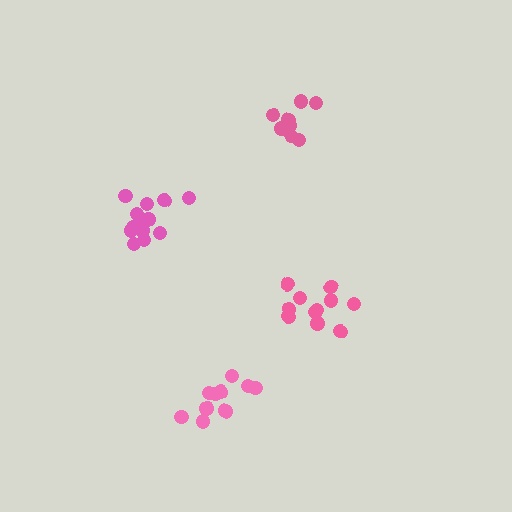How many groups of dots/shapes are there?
There are 4 groups.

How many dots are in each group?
Group 1: 11 dots, Group 2: 13 dots, Group 3: 10 dots, Group 4: 8 dots (42 total).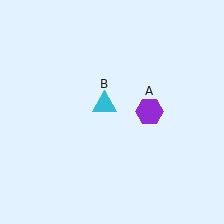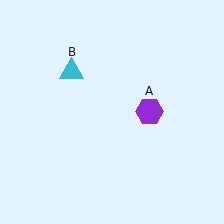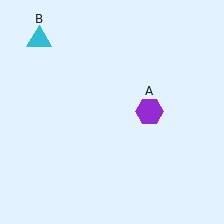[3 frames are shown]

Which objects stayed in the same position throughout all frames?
Purple hexagon (object A) remained stationary.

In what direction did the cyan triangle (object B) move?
The cyan triangle (object B) moved up and to the left.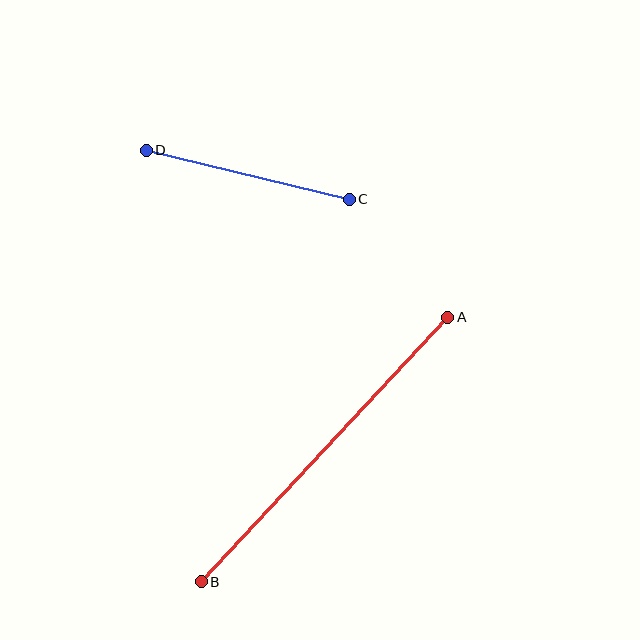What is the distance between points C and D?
The distance is approximately 209 pixels.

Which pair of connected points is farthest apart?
Points A and B are farthest apart.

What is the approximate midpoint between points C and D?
The midpoint is at approximately (248, 175) pixels.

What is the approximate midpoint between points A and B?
The midpoint is at approximately (324, 450) pixels.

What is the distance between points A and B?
The distance is approximately 362 pixels.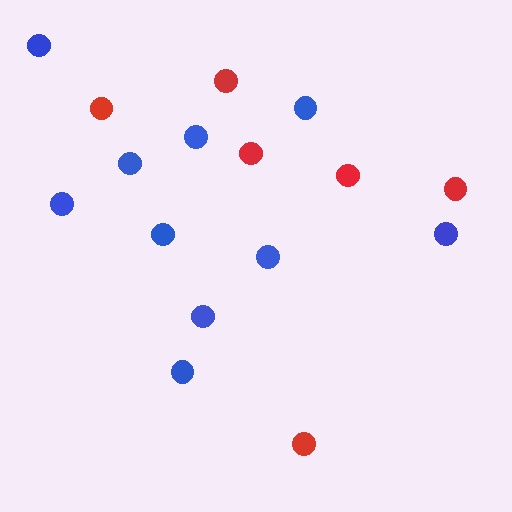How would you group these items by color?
There are 2 groups: one group of blue circles (10) and one group of red circles (6).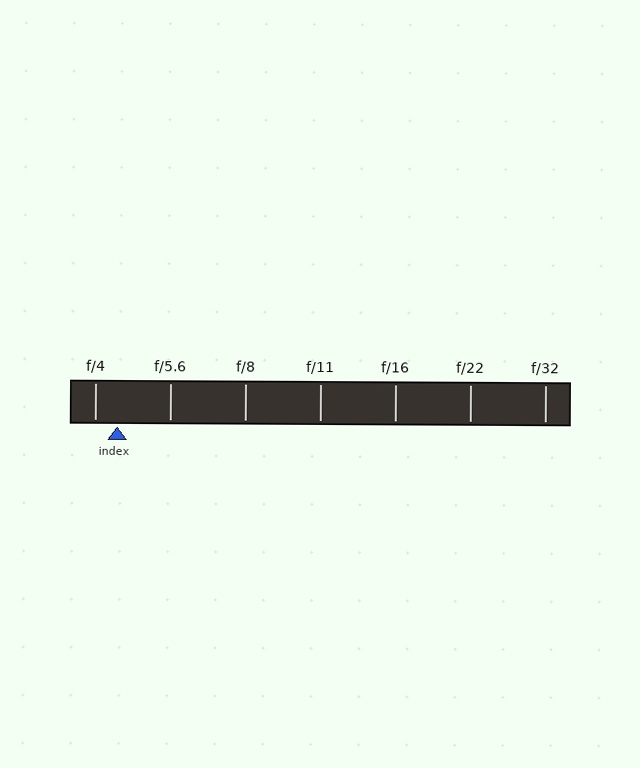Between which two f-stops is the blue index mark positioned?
The index mark is between f/4 and f/5.6.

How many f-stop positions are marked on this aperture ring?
There are 7 f-stop positions marked.